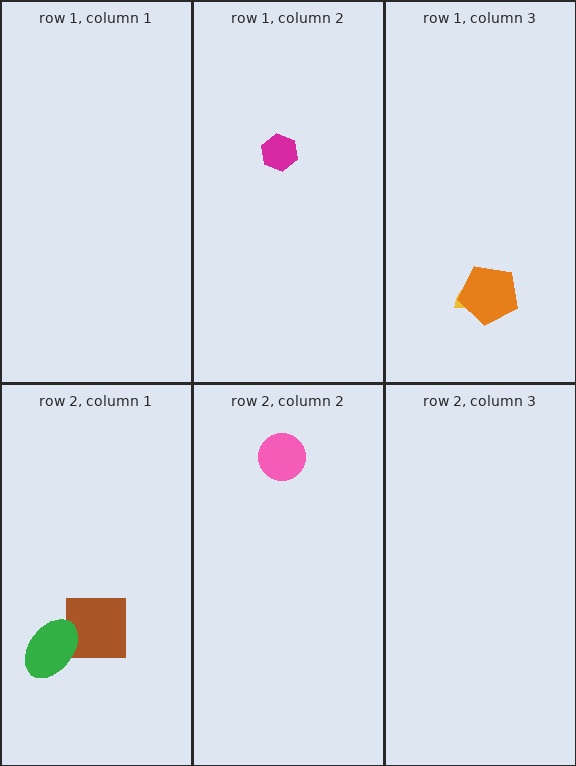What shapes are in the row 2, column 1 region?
The brown square, the green ellipse.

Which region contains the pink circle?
The row 2, column 2 region.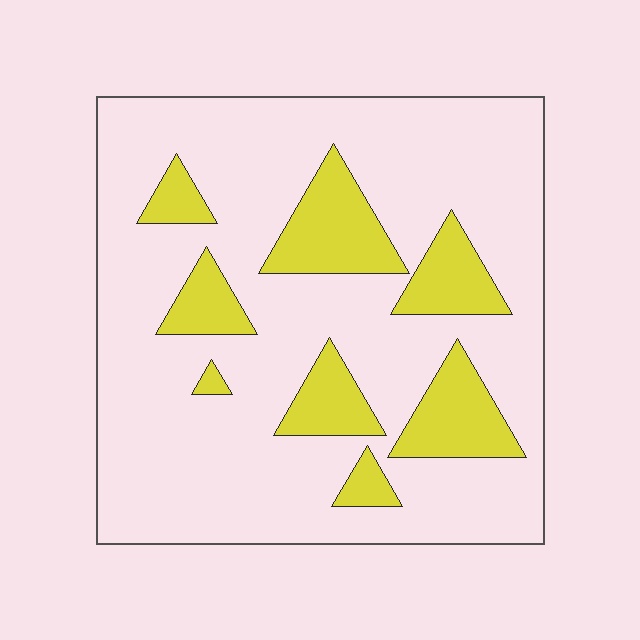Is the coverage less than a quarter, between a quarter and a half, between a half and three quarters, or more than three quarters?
Less than a quarter.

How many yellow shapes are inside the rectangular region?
8.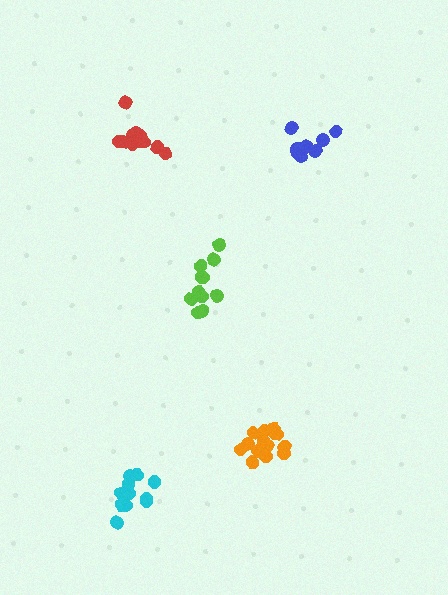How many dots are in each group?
Group 1: 11 dots, Group 2: 15 dots, Group 3: 12 dots, Group 4: 10 dots, Group 5: 11 dots (59 total).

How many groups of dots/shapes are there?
There are 5 groups.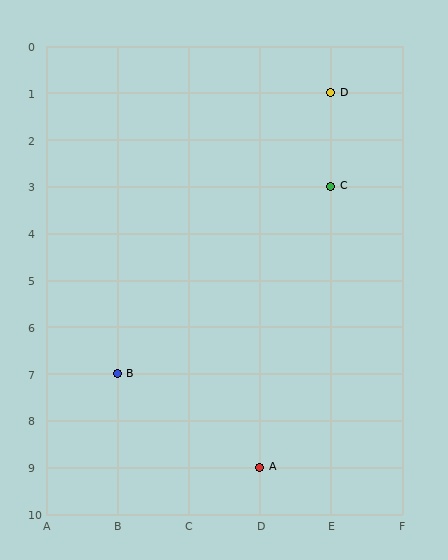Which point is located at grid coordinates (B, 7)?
Point B is at (B, 7).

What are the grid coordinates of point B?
Point B is at grid coordinates (B, 7).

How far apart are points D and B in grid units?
Points D and B are 3 columns and 6 rows apart (about 6.7 grid units diagonally).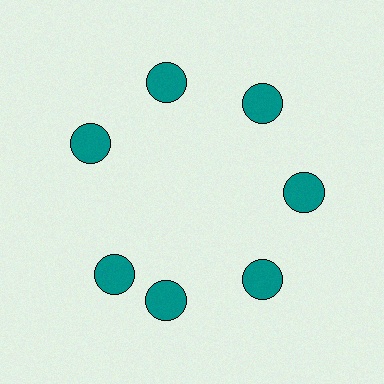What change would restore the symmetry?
The symmetry would be restored by rotating it back into even spacing with its neighbors so that all 7 circles sit at equal angles and equal distance from the center.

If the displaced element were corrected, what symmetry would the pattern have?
It would have 7-fold rotational symmetry — the pattern would map onto itself every 51 degrees.